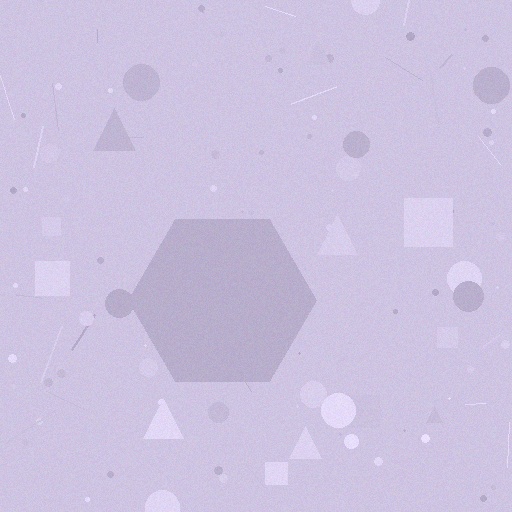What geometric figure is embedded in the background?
A hexagon is embedded in the background.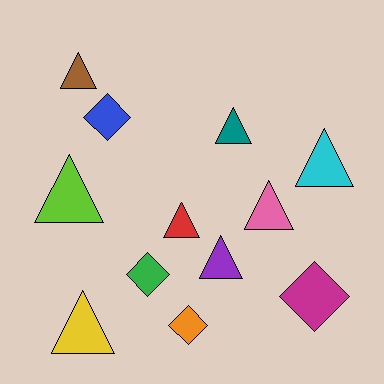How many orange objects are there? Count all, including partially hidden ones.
There is 1 orange object.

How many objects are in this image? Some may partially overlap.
There are 12 objects.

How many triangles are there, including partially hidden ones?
There are 8 triangles.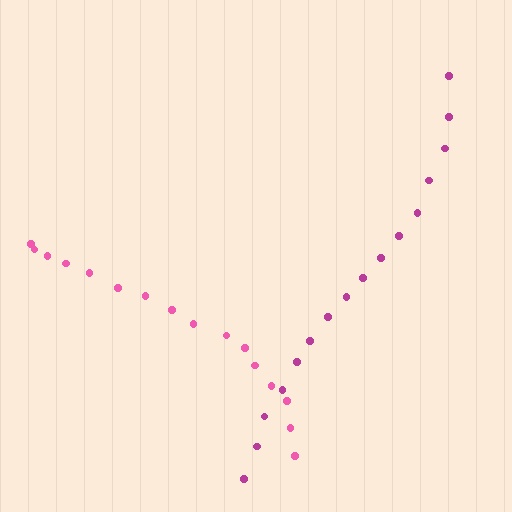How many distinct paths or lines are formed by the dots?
There are 2 distinct paths.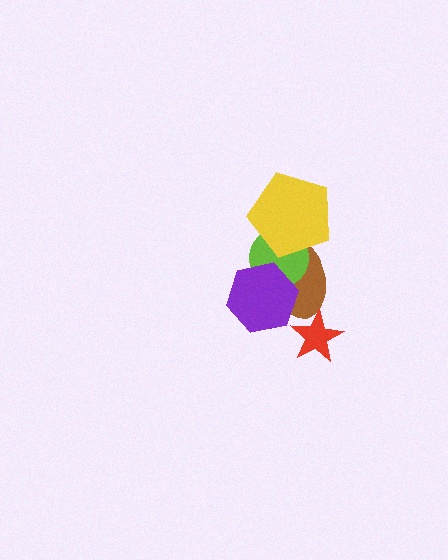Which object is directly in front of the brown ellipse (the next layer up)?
The lime circle is directly in front of the brown ellipse.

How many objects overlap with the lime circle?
3 objects overlap with the lime circle.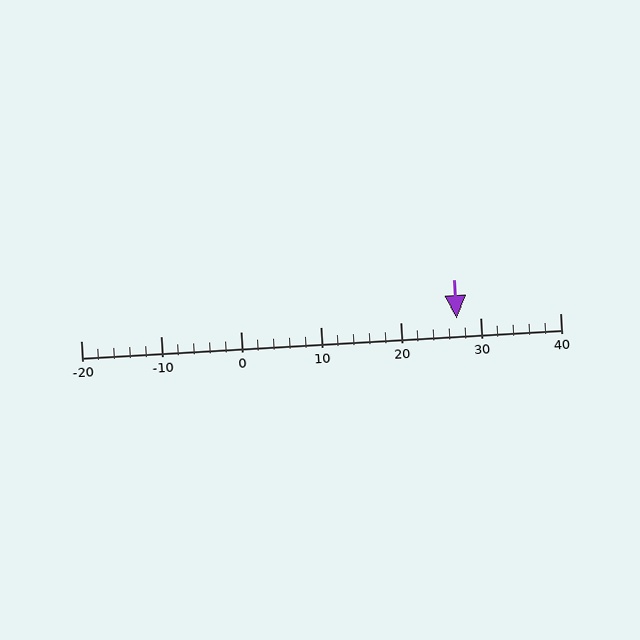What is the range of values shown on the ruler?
The ruler shows values from -20 to 40.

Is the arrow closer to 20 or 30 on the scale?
The arrow is closer to 30.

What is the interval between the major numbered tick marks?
The major tick marks are spaced 10 units apart.